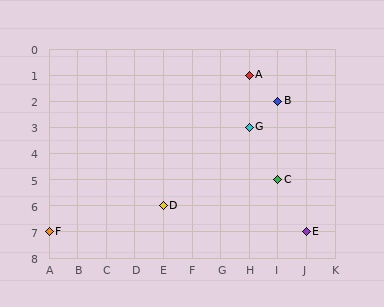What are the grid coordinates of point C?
Point C is at grid coordinates (I, 5).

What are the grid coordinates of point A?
Point A is at grid coordinates (H, 1).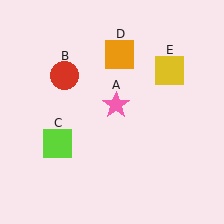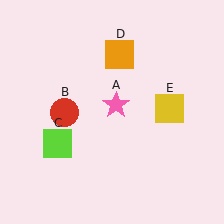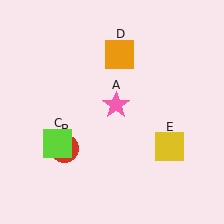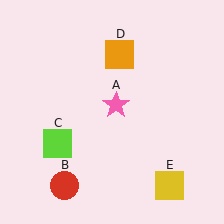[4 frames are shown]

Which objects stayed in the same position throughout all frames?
Pink star (object A) and lime square (object C) and orange square (object D) remained stationary.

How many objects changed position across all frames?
2 objects changed position: red circle (object B), yellow square (object E).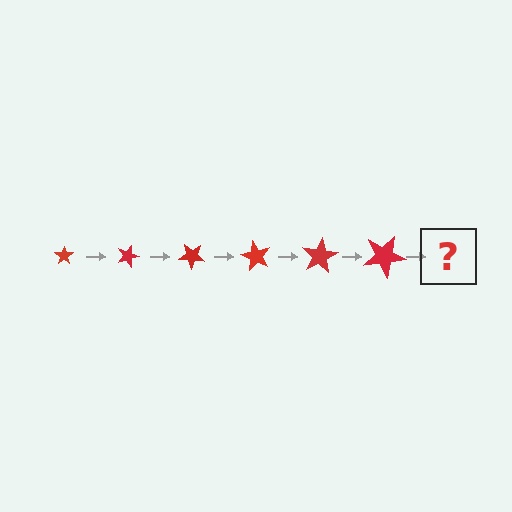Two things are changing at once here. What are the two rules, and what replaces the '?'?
The two rules are that the star grows larger each step and it rotates 20 degrees each step. The '?' should be a star, larger than the previous one and rotated 120 degrees from the start.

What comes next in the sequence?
The next element should be a star, larger than the previous one and rotated 120 degrees from the start.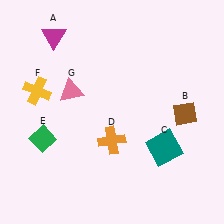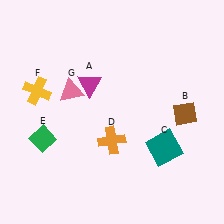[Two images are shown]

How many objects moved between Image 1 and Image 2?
1 object moved between the two images.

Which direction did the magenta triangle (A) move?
The magenta triangle (A) moved down.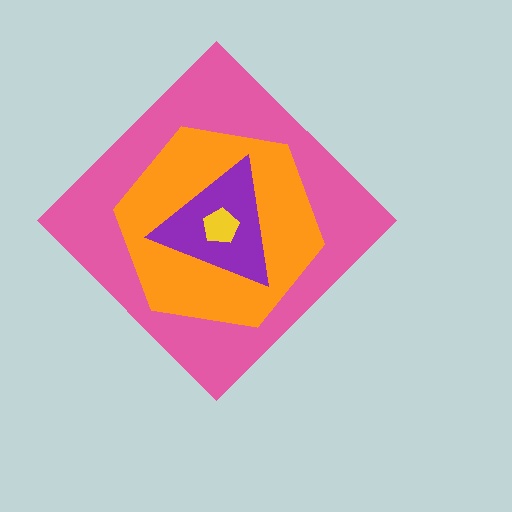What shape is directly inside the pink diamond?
The orange hexagon.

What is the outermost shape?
The pink diamond.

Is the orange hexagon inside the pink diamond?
Yes.